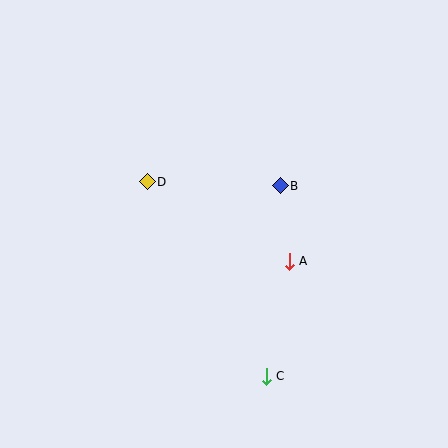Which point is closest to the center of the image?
Point B at (280, 186) is closest to the center.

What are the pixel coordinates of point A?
Point A is at (289, 261).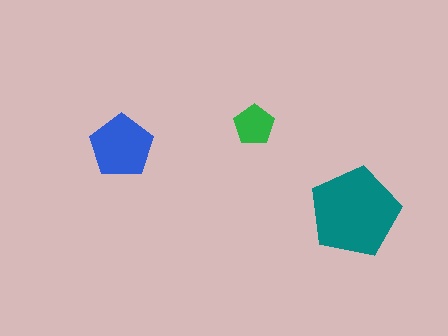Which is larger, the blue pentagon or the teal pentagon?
The teal one.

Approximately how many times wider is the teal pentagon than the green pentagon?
About 2.5 times wider.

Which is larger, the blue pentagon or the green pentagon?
The blue one.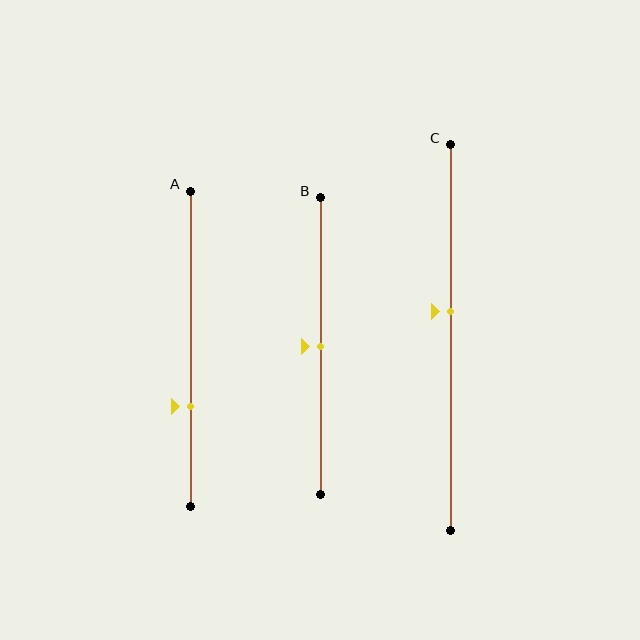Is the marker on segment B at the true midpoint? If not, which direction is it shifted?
Yes, the marker on segment B is at the true midpoint.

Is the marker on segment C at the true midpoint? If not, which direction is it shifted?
No, the marker on segment C is shifted upward by about 7% of the segment length.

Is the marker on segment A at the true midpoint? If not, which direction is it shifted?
No, the marker on segment A is shifted downward by about 18% of the segment length.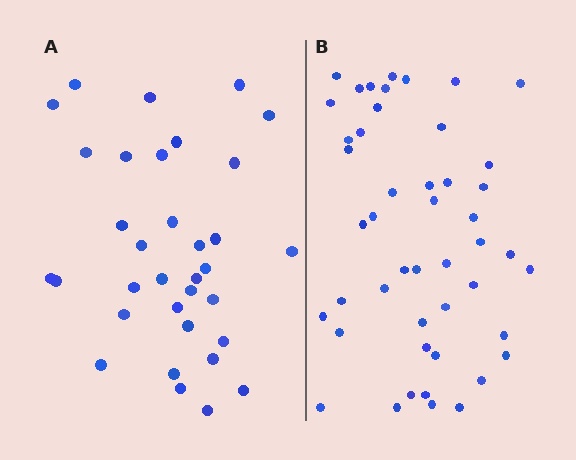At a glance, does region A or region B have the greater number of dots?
Region B (the right region) has more dots.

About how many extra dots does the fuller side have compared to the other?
Region B has approximately 15 more dots than region A.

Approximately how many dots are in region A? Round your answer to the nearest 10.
About 30 dots. (The exact count is 34, which rounds to 30.)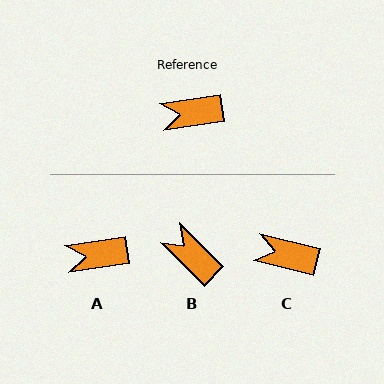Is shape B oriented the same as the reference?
No, it is off by about 53 degrees.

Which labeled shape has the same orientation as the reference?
A.